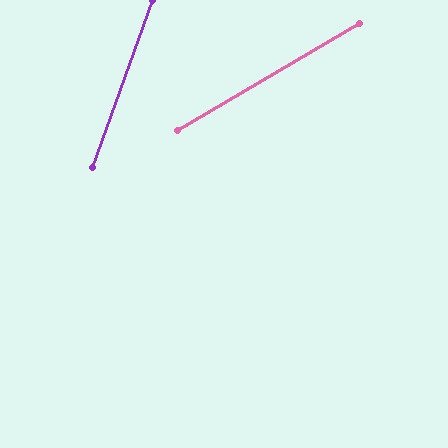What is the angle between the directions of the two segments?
Approximately 40 degrees.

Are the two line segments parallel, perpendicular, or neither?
Neither parallel nor perpendicular — they differ by about 40°.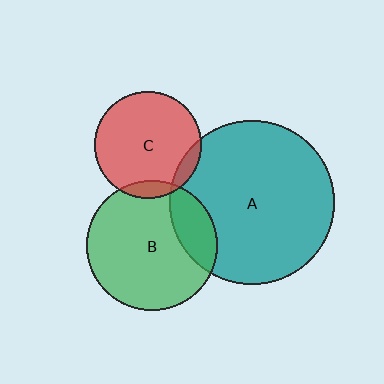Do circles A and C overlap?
Yes.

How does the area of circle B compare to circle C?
Approximately 1.5 times.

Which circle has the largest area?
Circle A (teal).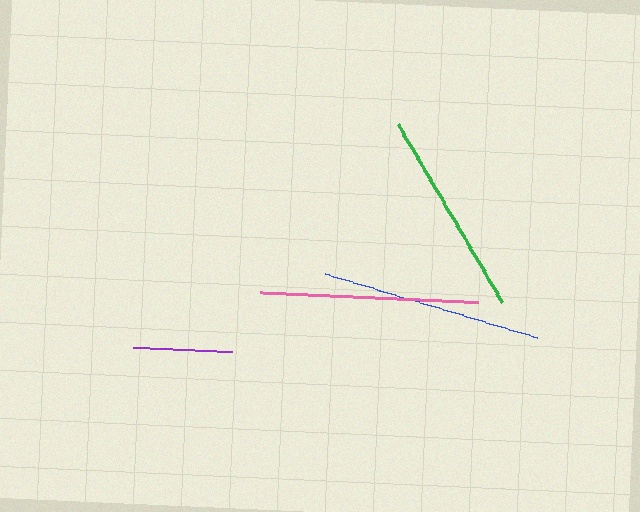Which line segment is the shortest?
The purple line is the shortest at approximately 98 pixels.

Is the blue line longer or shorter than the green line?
The blue line is longer than the green line.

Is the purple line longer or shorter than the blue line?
The blue line is longer than the purple line.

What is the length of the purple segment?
The purple segment is approximately 98 pixels long.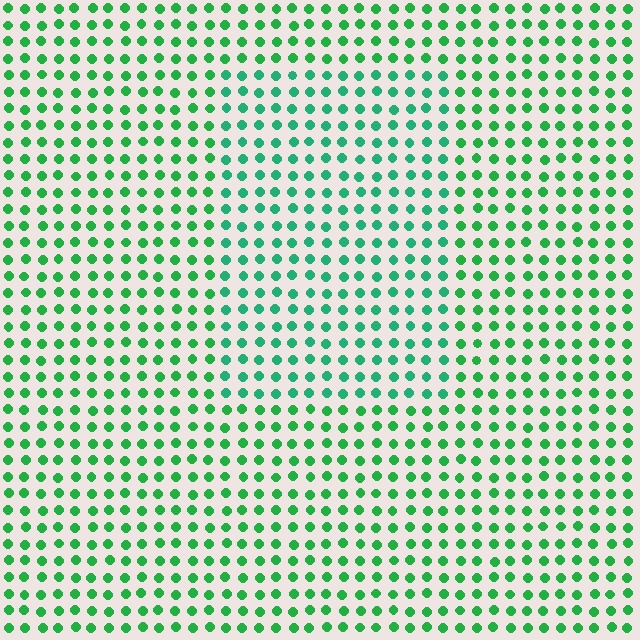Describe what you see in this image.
The image is filled with small green elements in a uniform arrangement. A rectangle-shaped region is visible where the elements are tinted to a slightly different hue, forming a subtle color boundary.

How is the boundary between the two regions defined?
The boundary is defined purely by a slight shift in hue (about 21 degrees). Spacing, size, and orientation are identical on both sides.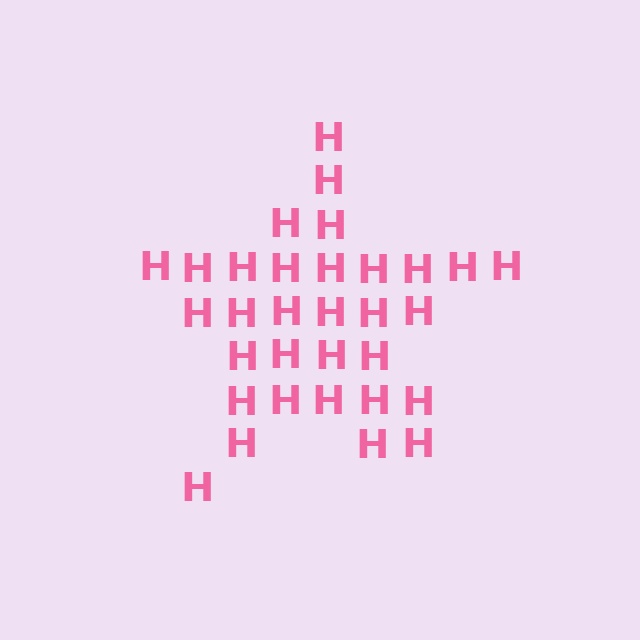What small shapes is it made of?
It is made of small letter H's.